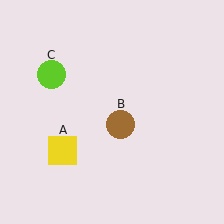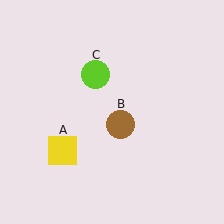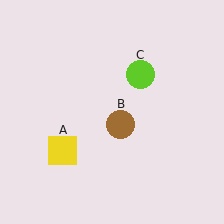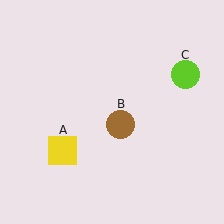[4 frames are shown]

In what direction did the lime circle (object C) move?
The lime circle (object C) moved right.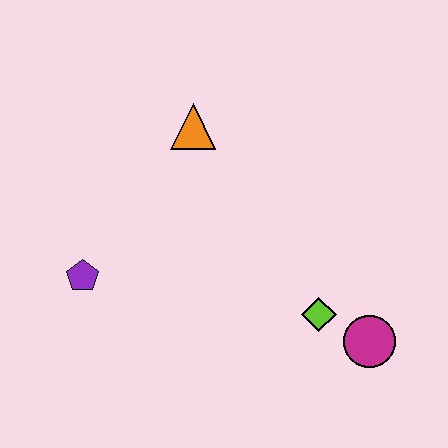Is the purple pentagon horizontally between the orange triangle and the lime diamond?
No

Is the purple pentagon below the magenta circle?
No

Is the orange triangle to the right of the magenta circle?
No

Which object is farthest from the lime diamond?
The purple pentagon is farthest from the lime diamond.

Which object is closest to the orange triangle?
The purple pentagon is closest to the orange triangle.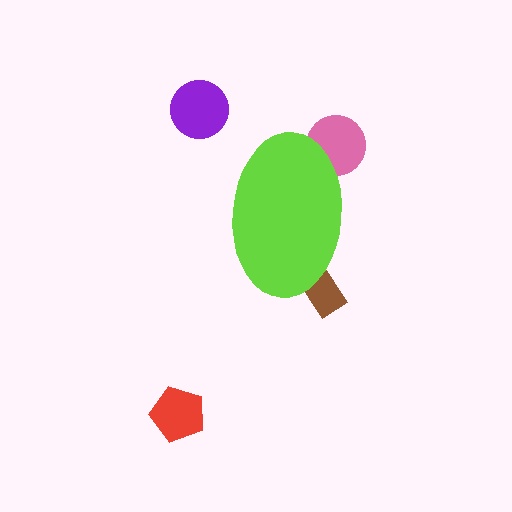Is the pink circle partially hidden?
Yes, the pink circle is partially hidden behind the lime ellipse.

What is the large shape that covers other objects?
A lime ellipse.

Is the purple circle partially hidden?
No, the purple circle is fully visible.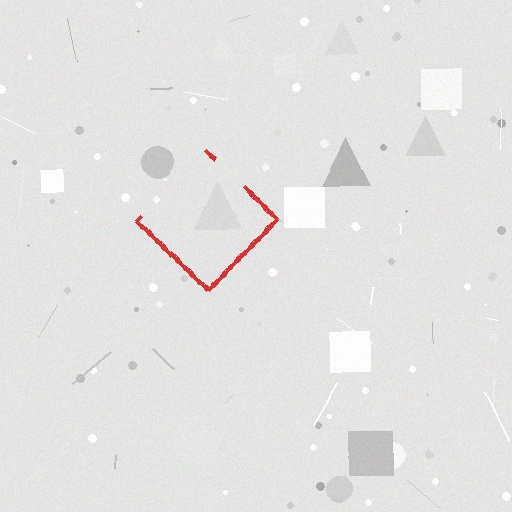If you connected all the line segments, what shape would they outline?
They would outline a diamond.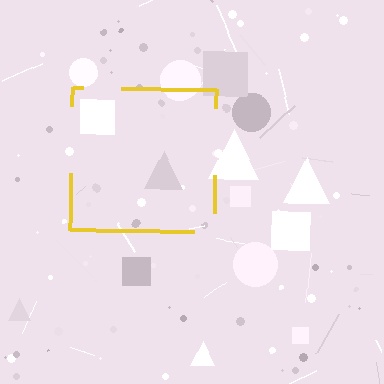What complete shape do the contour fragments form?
The contour fragments form a square.